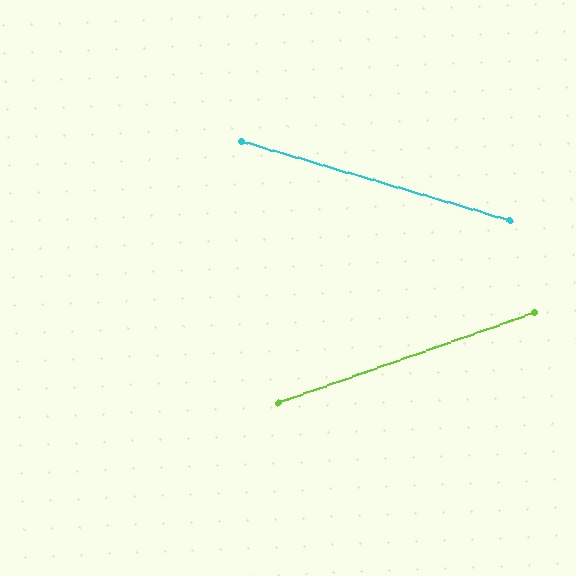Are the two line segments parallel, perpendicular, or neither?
Neither parallel nor perpendicular — they differ by about 36°.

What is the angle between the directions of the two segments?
Approximately 36 degrees.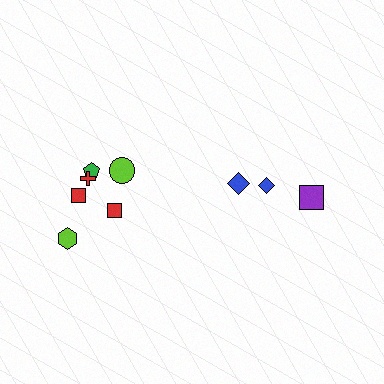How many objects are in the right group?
There are 3 objects.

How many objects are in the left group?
There are 6 objects.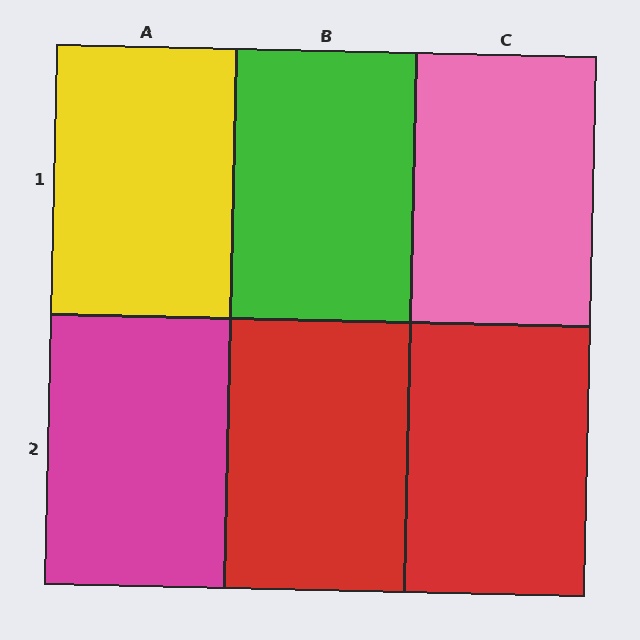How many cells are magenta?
1 cell is magenta.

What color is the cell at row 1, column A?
Yellow.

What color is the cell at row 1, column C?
Pink.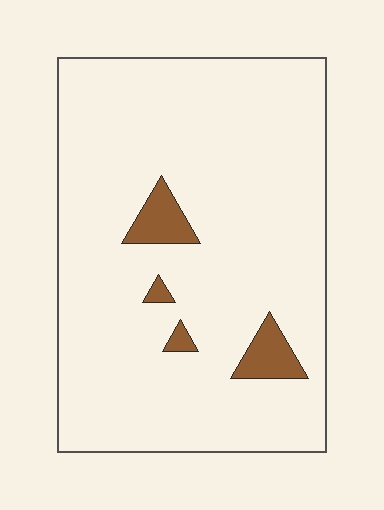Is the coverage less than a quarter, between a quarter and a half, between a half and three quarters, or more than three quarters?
Less than a quarter.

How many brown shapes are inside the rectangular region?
4.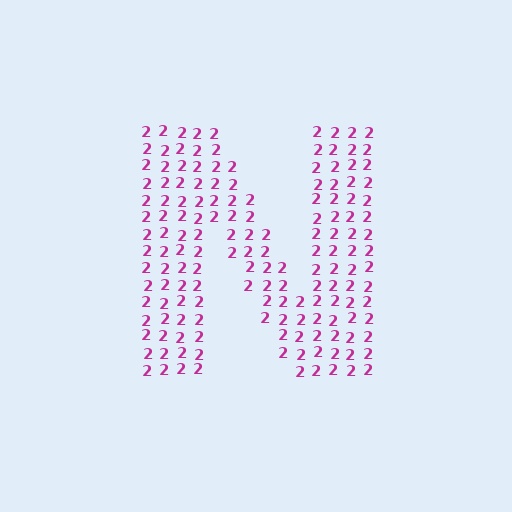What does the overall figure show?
The overall figure shows the letter N.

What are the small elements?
The small elements are digit 2's.